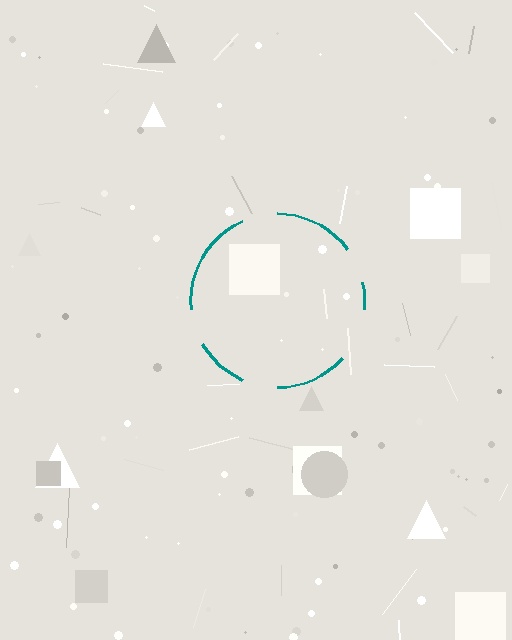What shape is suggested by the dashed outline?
The dashed outline suggests a circle.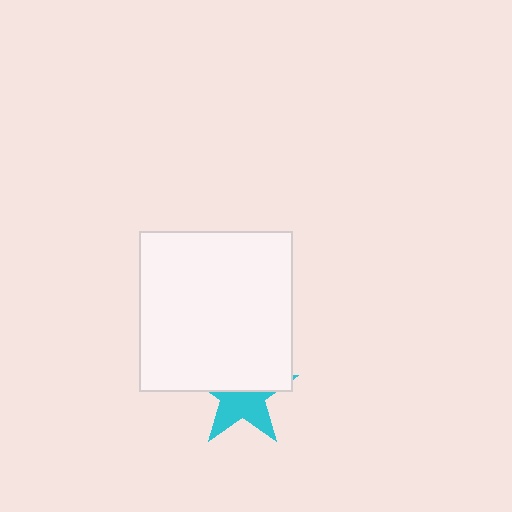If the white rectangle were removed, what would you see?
You would see the complete cyan star.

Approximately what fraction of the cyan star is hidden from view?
Roughly 50% of the cyan star is hidden behind the white rectangle.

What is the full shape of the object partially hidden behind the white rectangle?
The partially hidden object is a cyan star.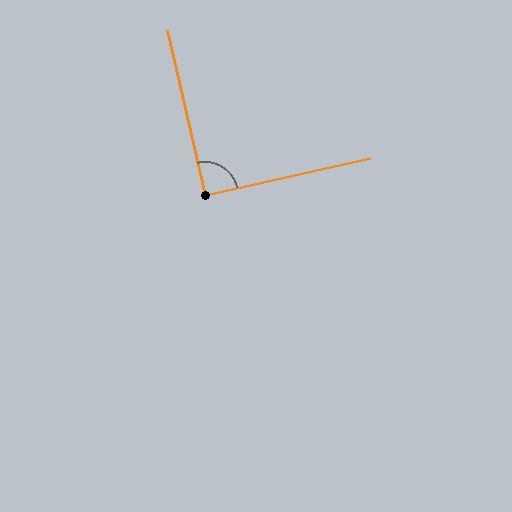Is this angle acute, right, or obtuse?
It is approximately a right angle.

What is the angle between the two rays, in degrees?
Approximately 90 degrees.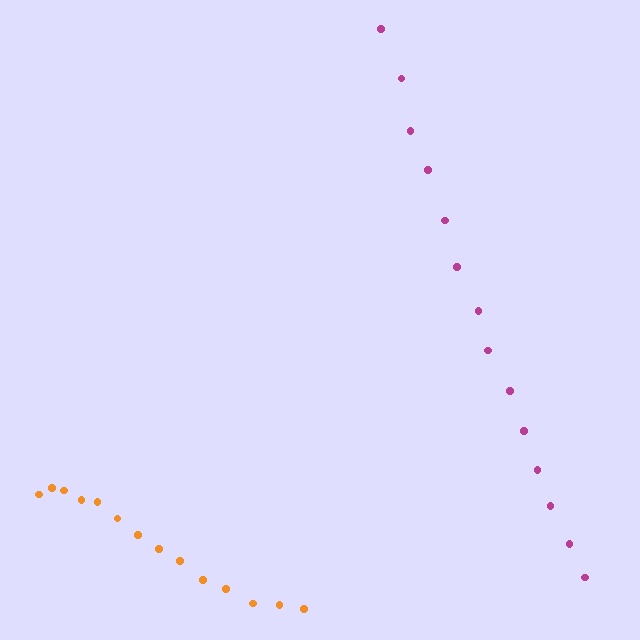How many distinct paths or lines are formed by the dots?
There are 2 distinct paths.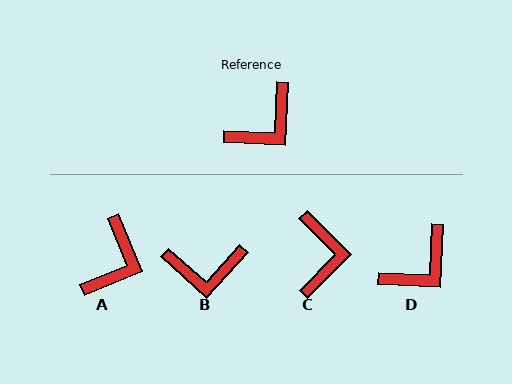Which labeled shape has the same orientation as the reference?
D.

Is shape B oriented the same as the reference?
No, it is off by about 39 degrees.